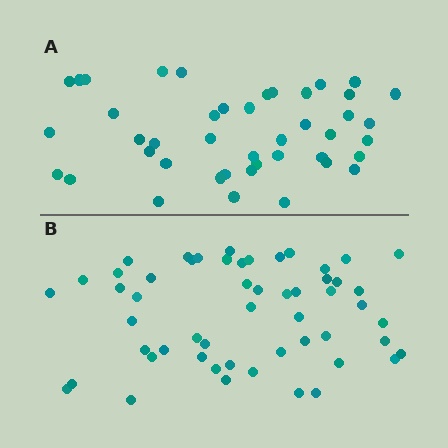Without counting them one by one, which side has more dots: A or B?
Region B (the bottom region) has more dots.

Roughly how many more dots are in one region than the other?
Region B has roughly 12 or so more dots than region A.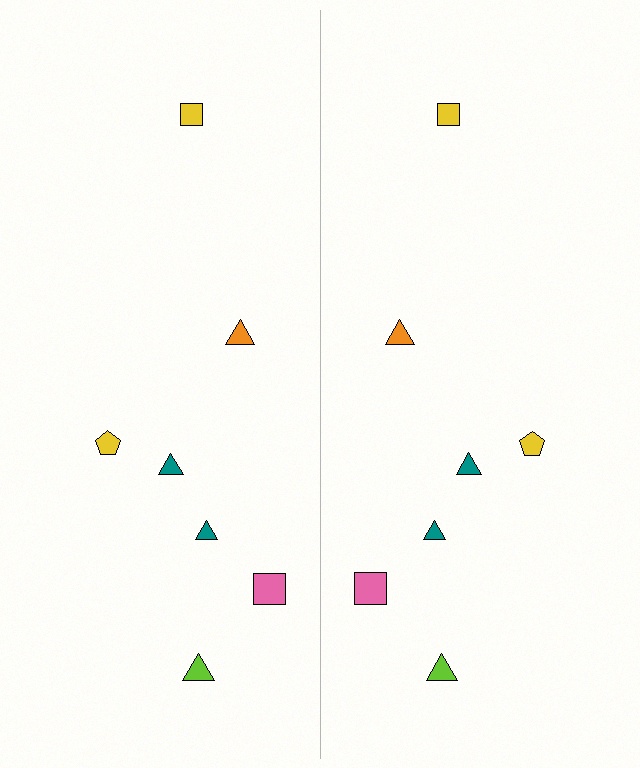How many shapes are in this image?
There are 14 shapes in this image.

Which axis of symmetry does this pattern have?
The pattern has a vertical axis of symmetry running through the center of the image.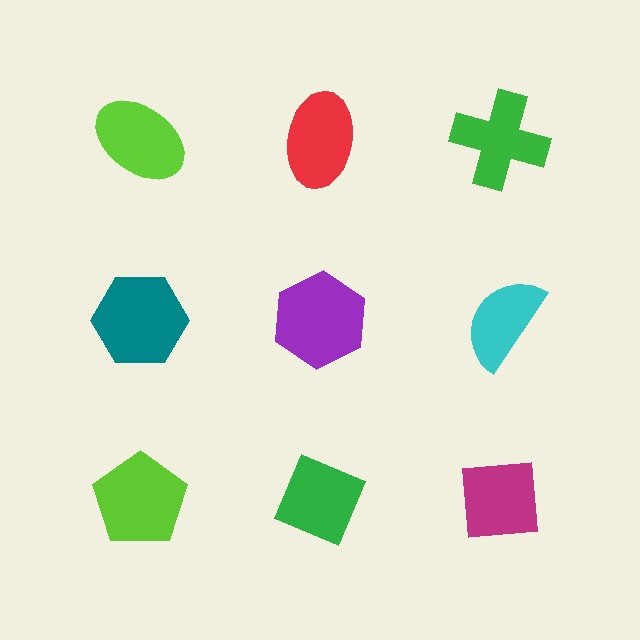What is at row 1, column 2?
A red ellipse.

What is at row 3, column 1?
A lime pentagon.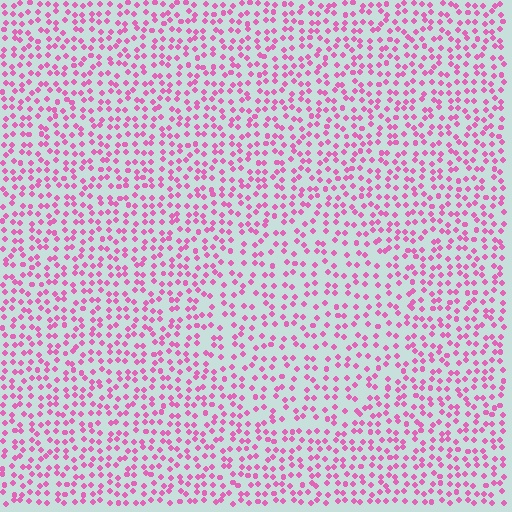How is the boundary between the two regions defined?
The boundary is defined by a change in element density (approximately 1.4x ratio). All elements are the same color, size, and shape.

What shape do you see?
I see a circle.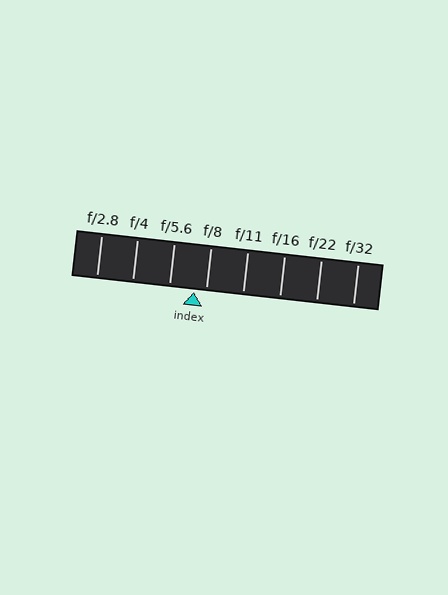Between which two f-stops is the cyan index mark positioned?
The index mark is between f/5.6 and f/8.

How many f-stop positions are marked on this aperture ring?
There are 8 f-stop positions marked.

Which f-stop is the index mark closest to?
The index mark is closest to f/8.